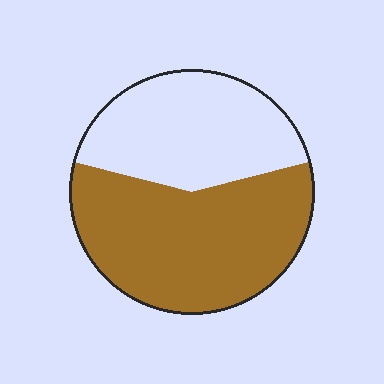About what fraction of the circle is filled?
About three fifths (3/5).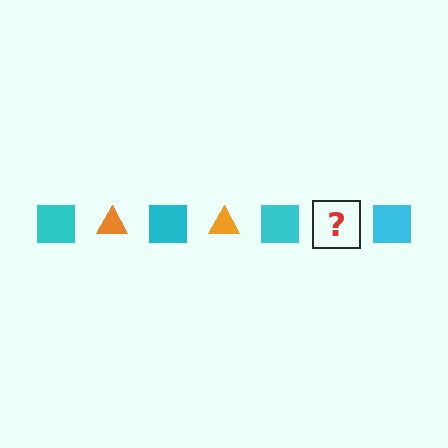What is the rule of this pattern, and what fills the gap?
The rule is that the pattern alternates between cyan square and orange triangle. The gap should be filled with an orange triangle.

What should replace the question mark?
The question mark should be replaced with an orange triangle.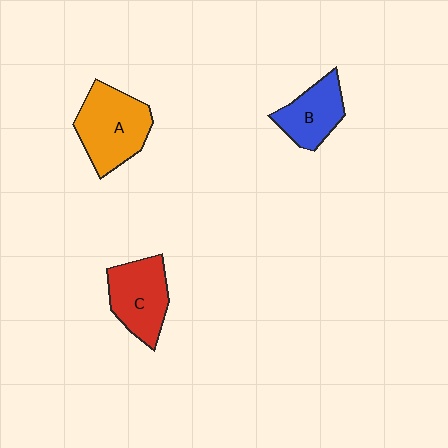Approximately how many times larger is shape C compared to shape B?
Approximately 1.2 times.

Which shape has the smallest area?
Shape B (blue).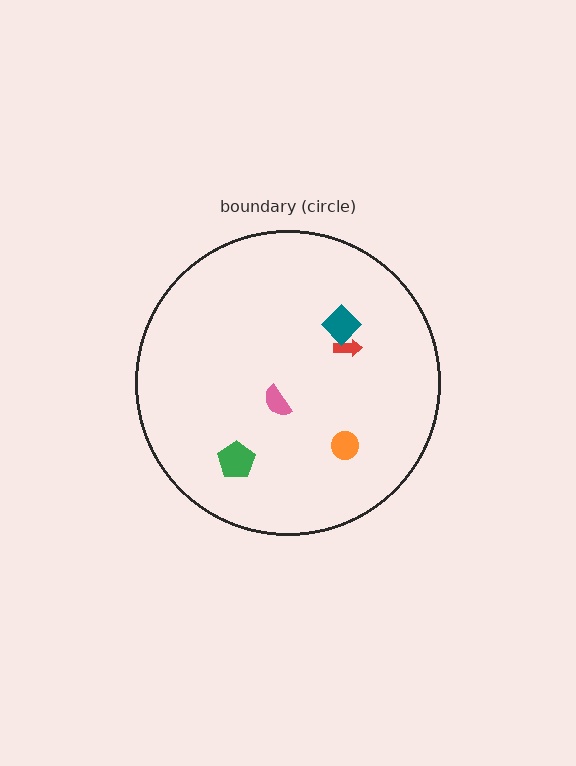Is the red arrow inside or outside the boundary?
Inside.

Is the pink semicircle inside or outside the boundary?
Inside.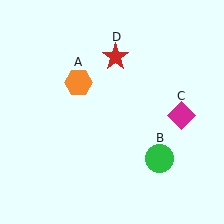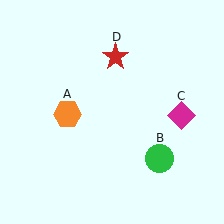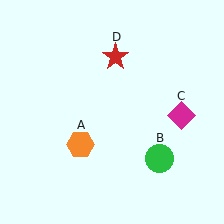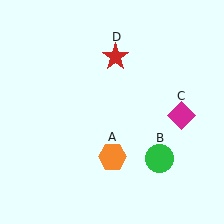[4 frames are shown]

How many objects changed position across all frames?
1 object changed position: orange hexagon (object A).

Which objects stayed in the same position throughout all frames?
Green circle (object B) and magenta diamond (object C) and red star (object D) remained stationary.